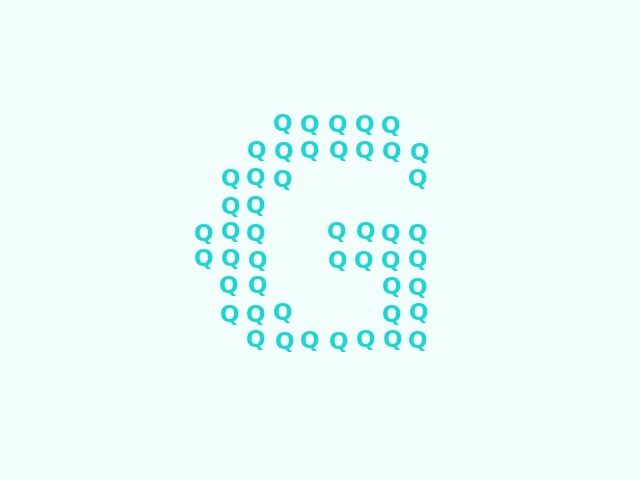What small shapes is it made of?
It is made of small letter Q's.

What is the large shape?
The large shape is the letter G.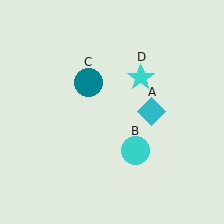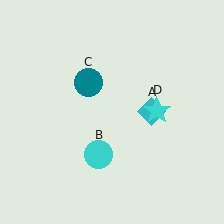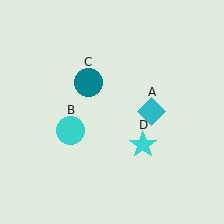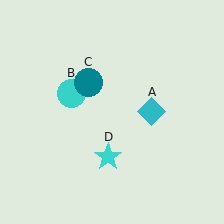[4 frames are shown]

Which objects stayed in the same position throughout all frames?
Cyan diamond (object A) and teal circle (object C) remained stationary.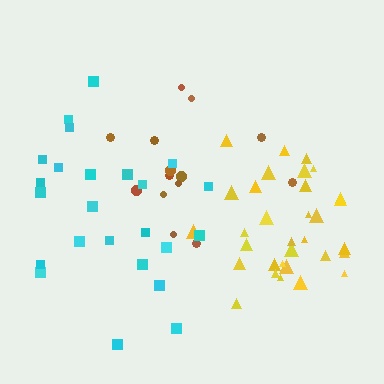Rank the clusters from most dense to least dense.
yellow, brown, cyan.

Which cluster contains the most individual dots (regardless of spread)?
Yellow (32).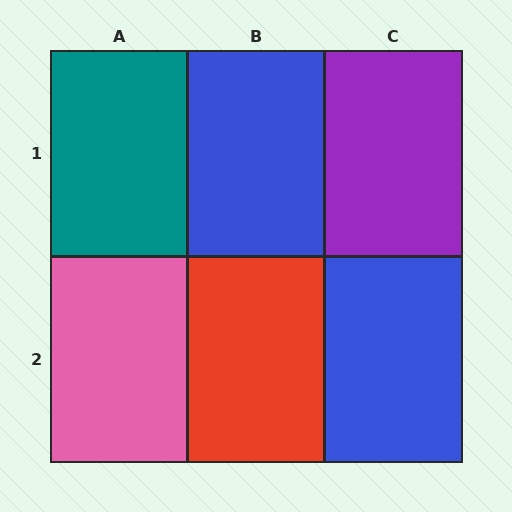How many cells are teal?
1 cell is teal.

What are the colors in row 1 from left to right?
Teal, blue, purple.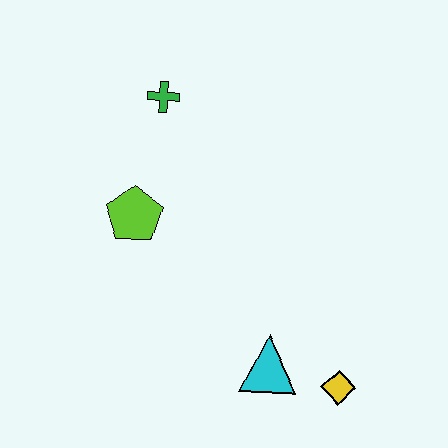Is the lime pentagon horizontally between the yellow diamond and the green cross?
No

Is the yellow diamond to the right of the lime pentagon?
Yes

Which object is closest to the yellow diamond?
The cyan triangle is closest to the yellow diamond.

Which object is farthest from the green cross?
The yellow diamond is farthest from the green cross.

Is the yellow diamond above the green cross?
No